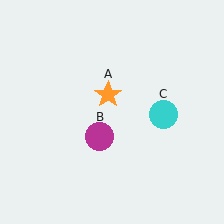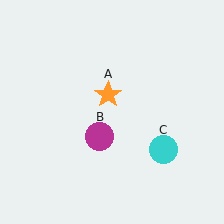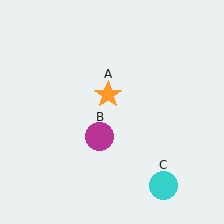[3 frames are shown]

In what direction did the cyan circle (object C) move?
The cyan circle (object C) moved down.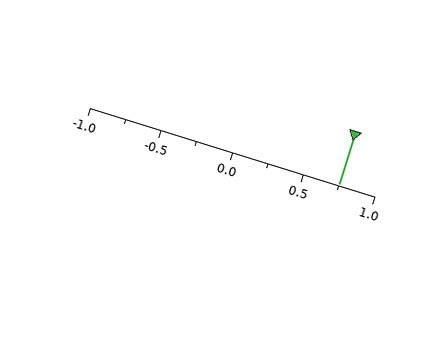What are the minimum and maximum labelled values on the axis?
The axis runs from -1.0 to 1.0.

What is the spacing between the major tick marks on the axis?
The major ticks are spaced 0.5 apart.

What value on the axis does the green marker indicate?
The marker indicates approximately 0.75.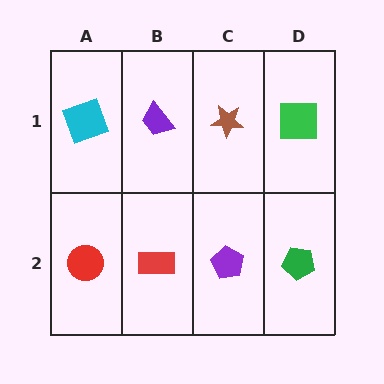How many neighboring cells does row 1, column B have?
3.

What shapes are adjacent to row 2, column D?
A green square (row 1, column D), a purple pentagon (row 2, column C).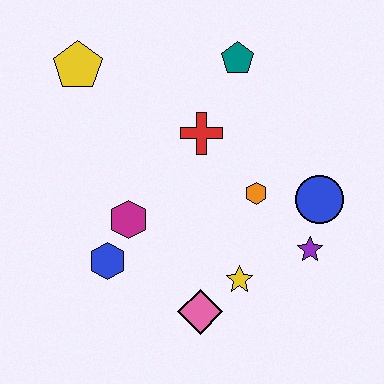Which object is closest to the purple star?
The blue circle is closest to the purple star.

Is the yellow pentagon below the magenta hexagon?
No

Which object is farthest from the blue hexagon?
The teal pentagon is farthest from the blue hexagon.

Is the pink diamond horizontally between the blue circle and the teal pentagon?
No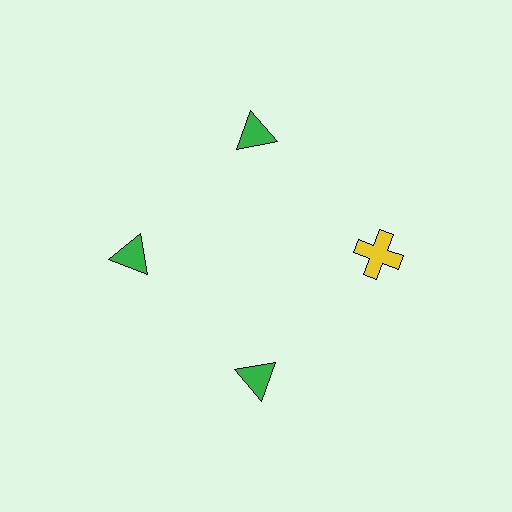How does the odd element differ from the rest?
It differs in both color (yellow instead of green) and shape (cross instead of triangle).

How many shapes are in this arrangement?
There are 4 shapes arranged in a ring pattern.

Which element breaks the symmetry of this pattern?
The yellow cross at roughly the 3 o'clock position breaks the symmetry. All other shapes are green triangles.